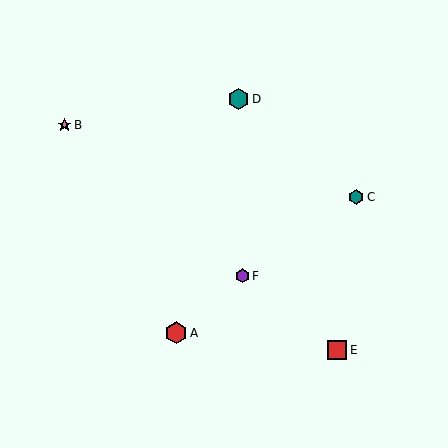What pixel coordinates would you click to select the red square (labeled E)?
Click at (337, 350) to select the red square E.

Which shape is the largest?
The red hexagon (labeled A) is the largest.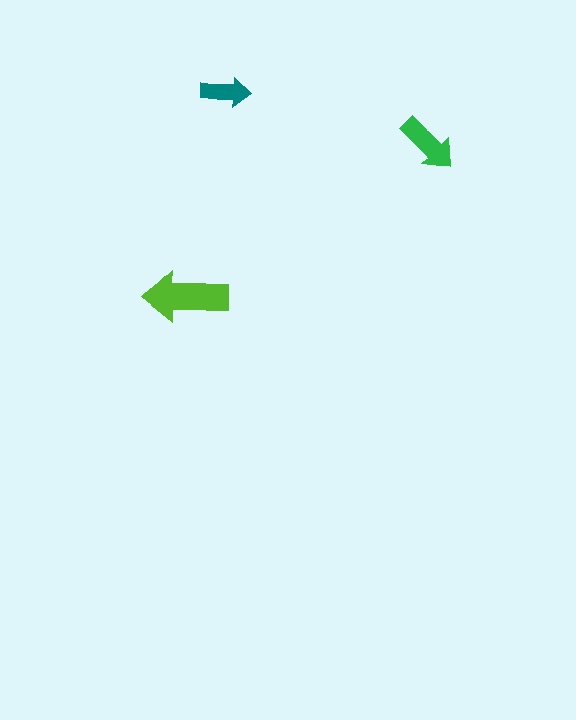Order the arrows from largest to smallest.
the lime one, the green one, the teal one.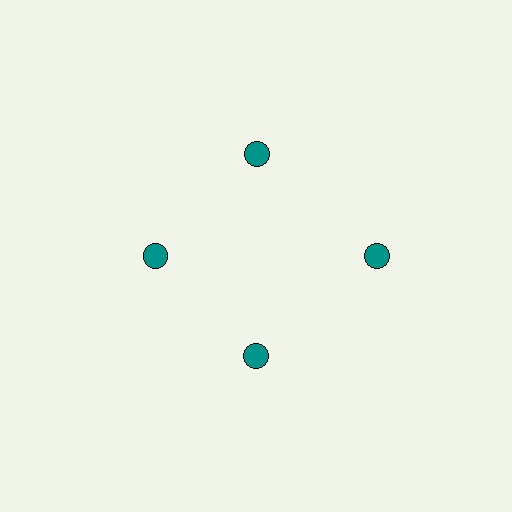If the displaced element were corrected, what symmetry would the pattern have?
It would have 4-fold rotational symmetry — the pattern would map onto itself every 90 degrees.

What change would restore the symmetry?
The symmetry would be restored by moving it inward, back onto the ring so that all 4 circles sit at equal angles and equal distance from the center.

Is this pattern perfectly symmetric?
No. The 4 teal circles are arranged in a ring, but one element near the 3 o'clock position is pushed outward from the center, breaking the 4-fold rotational symmetry.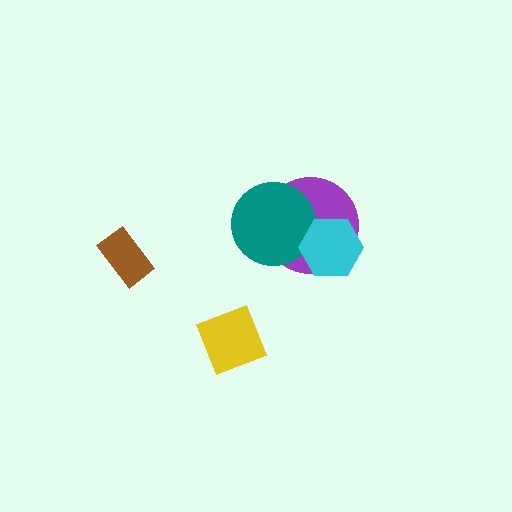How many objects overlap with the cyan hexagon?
2 objects overlap with the cyan hexagon.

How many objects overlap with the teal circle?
2 objects overlap with the teal circle.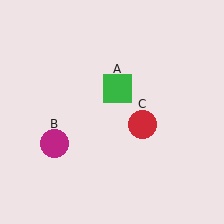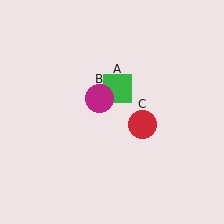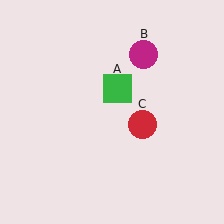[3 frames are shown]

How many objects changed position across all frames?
1 object changed position: magenta circle (object B).